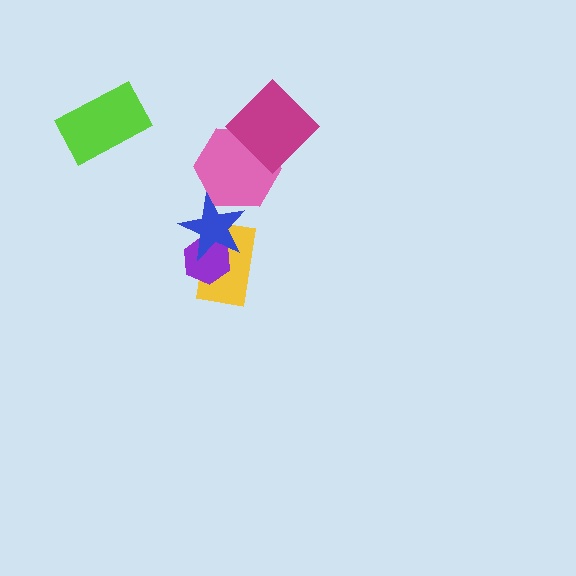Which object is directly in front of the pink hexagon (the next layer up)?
The blue star is directly in front of the pink hexagon.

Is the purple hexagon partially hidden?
Yes, it is partially covered by another shape.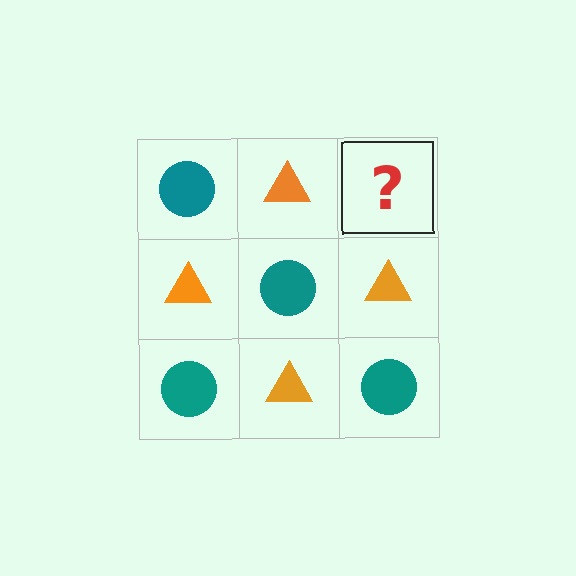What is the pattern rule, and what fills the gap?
The rule is that it alternates teal circle and orange triangle in a checkerboard pattern. The gap should be filled with a teal circle.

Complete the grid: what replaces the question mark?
The question mark should be replaced with a teal circle.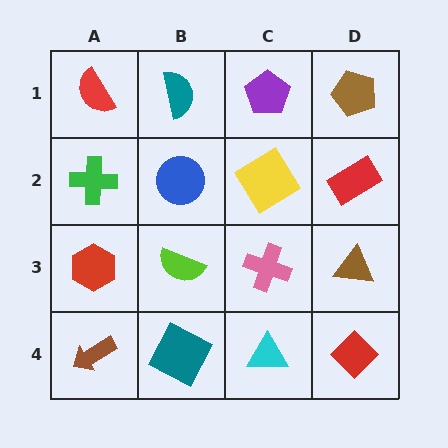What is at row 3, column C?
A pink cross.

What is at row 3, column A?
A red hexagon.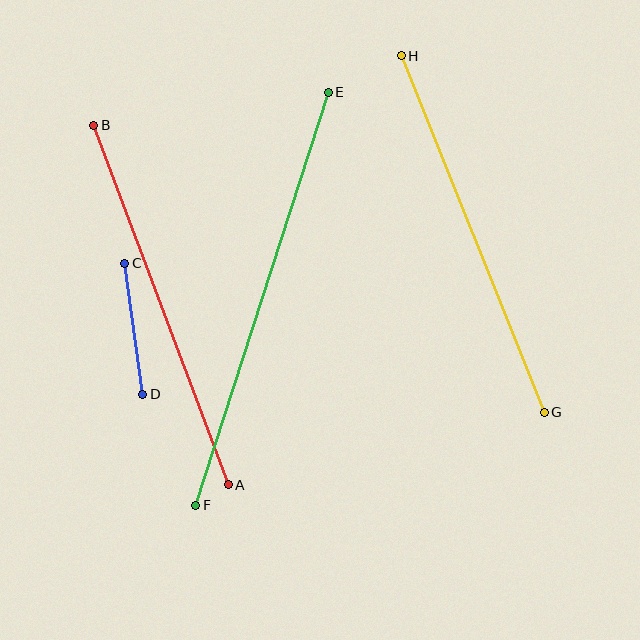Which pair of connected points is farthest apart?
Points E and F are farthest apart.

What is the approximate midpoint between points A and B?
The midpoint is at approximately (161, 305) pixels.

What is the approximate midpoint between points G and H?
The midpoint is at approximately (473, 234) pixels.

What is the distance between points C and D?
The distance is approximately 133 pixels.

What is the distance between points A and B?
The distance is approximately 384 pixels.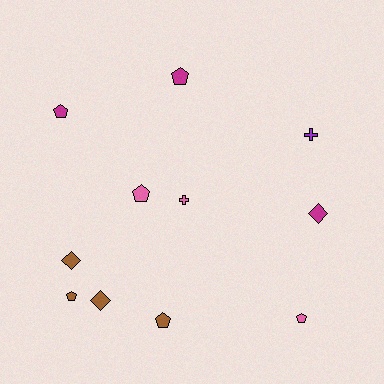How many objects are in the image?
There are 11 objects.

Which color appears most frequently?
Brown, with 4 objects.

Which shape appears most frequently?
Pentagon, with 6 objects.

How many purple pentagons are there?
There are no purple pentagons.